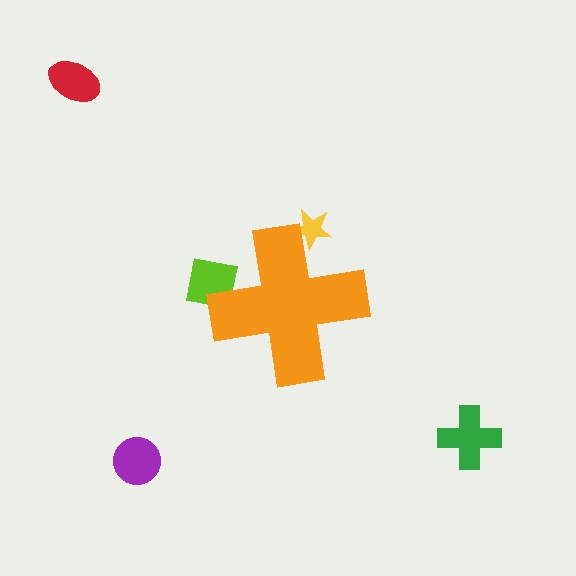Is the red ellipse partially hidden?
No, the red ellipse is fully visible.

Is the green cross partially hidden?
No, the green cross is fully visible.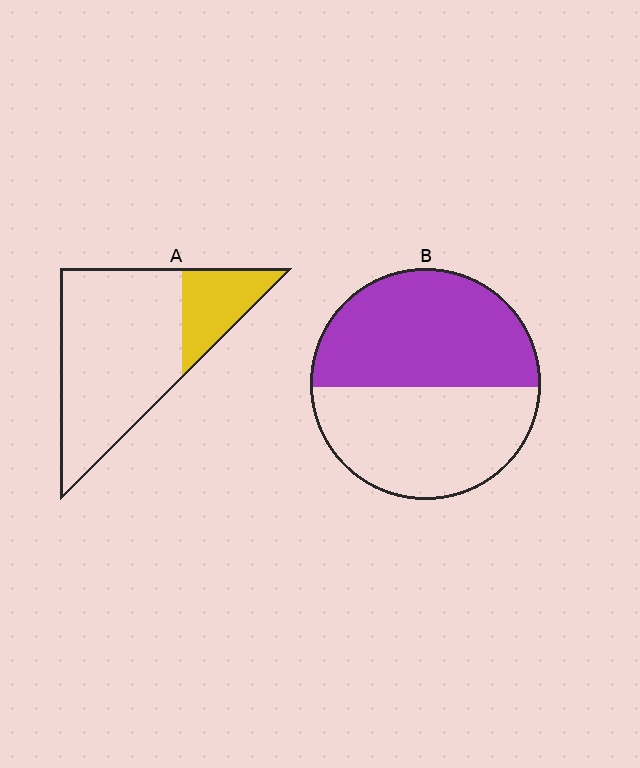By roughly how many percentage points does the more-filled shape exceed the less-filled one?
By roughly 30 percentage points (B over A).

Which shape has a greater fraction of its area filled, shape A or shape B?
Shape B.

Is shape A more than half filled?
No.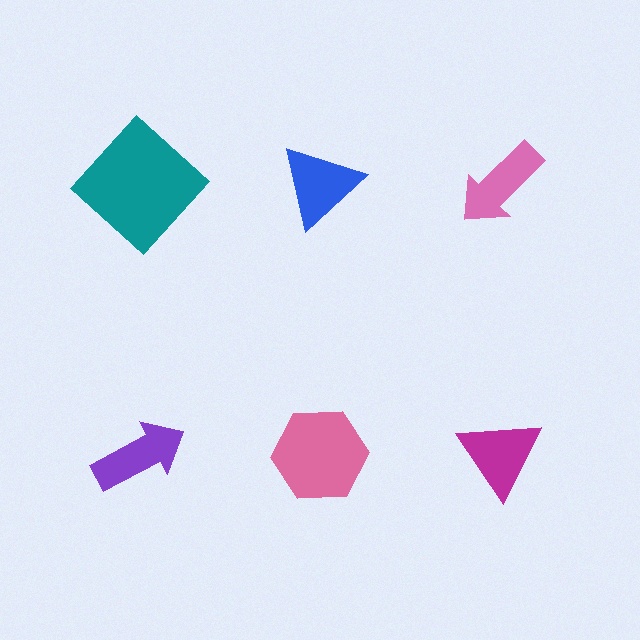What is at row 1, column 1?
A teal diamond.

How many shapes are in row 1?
3 shapes.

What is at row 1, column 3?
A pink arrow.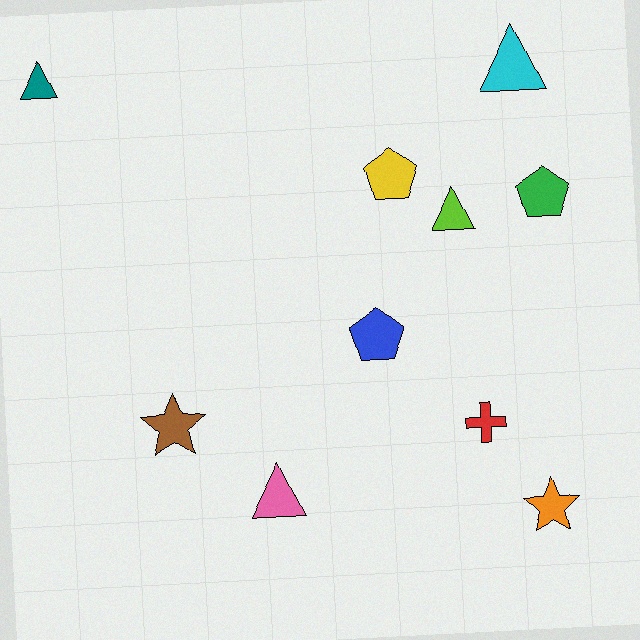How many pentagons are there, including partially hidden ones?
There are 3 pentagons.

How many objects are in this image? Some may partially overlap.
There are 10 objects.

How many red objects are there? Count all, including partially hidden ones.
There is 1 red object.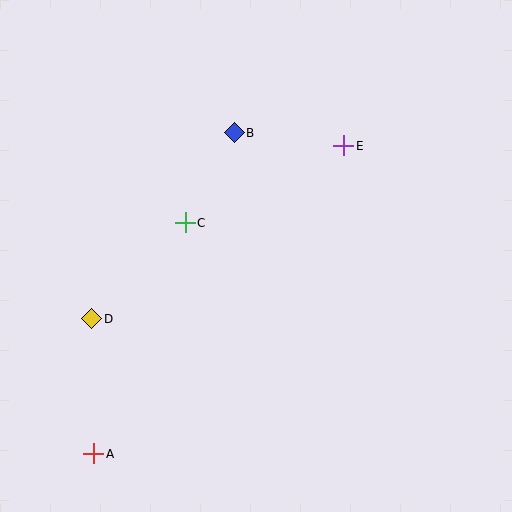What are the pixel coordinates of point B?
Point B is at (234, 133).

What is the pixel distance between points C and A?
The distance between C and A is 248 pixels.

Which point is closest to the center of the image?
Point C at (185, 223) is closest to the center.